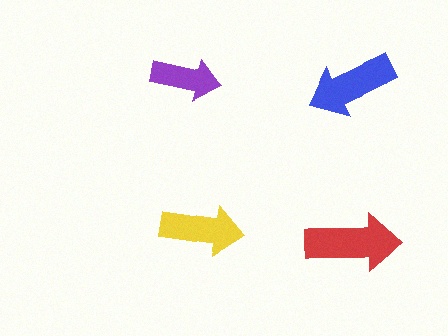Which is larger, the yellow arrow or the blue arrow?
The blue one.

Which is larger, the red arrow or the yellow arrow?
The red one.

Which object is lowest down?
The red arrow is bottommost.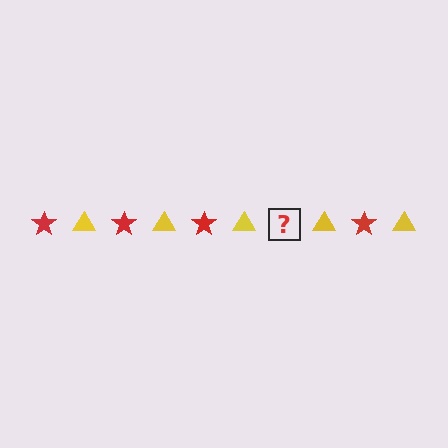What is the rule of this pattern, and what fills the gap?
The rule is that the pattern alternates between red star and yellow triangle. The gap should be filled with a red star.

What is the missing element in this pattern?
The missing element is a red star.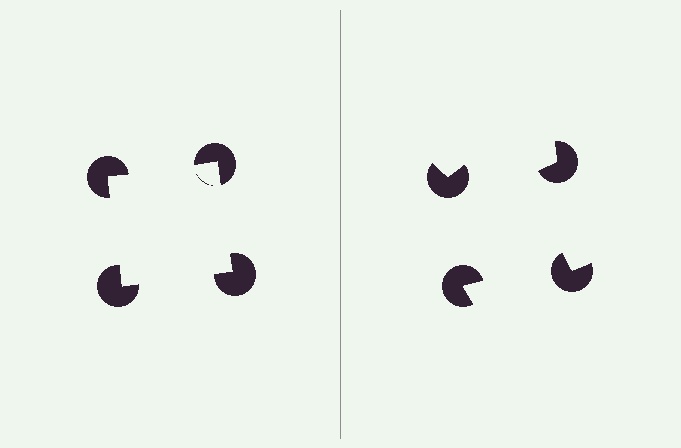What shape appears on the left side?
An illusory square.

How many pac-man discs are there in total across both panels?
8 — 4 on each side.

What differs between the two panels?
The pac-man discs are positioned identically on both sides; only the wedge orientations differ. On the left they align to a square; on the right they are misaligned.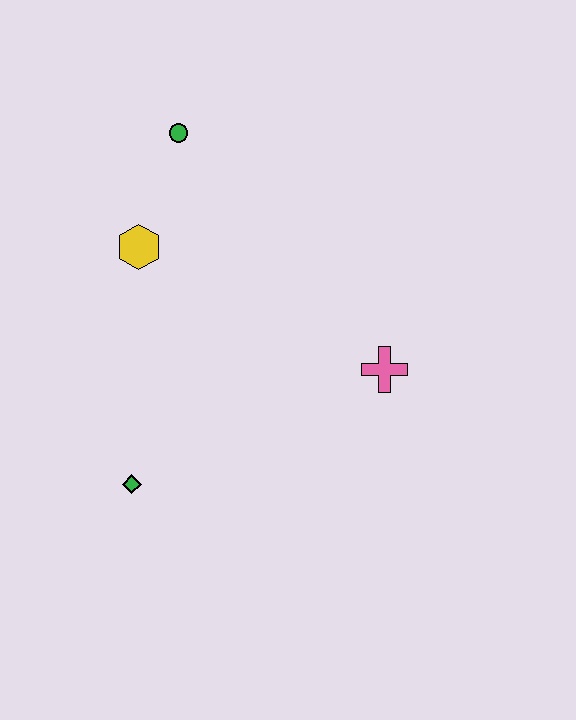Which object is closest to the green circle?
The yellow hexagon is closest to the green circle.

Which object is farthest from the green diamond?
The green circle is farthest from the green diamond.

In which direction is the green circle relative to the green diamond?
The green circle is above the green diamond.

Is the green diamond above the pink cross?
No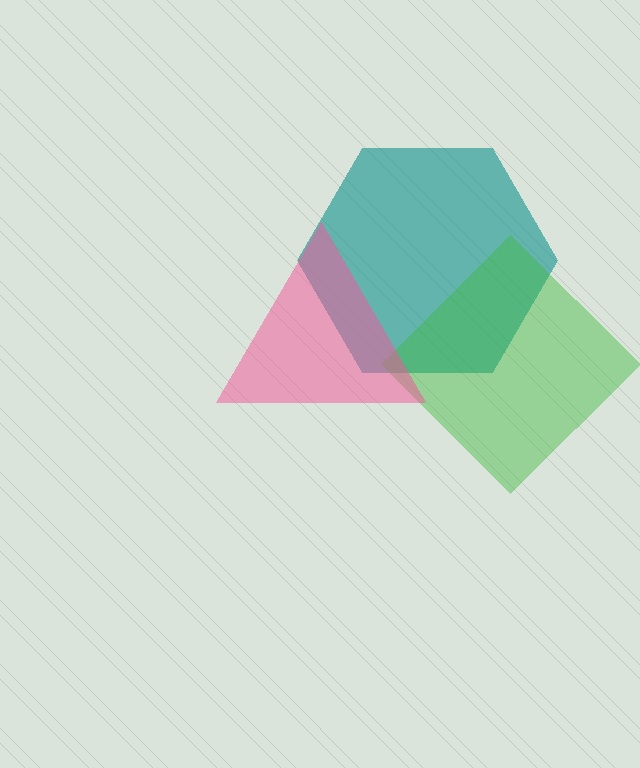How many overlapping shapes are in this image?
There are 3 overlapping shapes in the image.